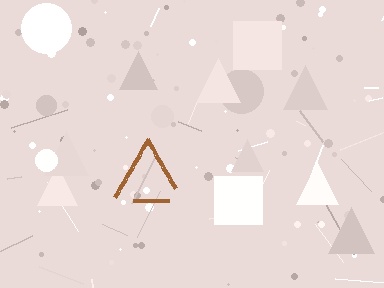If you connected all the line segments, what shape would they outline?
They would outline a triangle.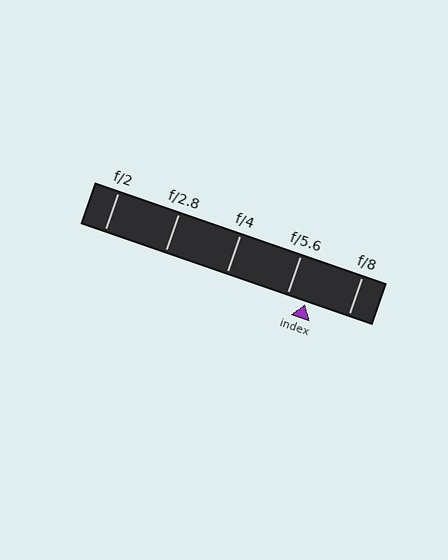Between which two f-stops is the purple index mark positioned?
The index mark is between f/5.6 and f/8.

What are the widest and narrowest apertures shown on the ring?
The widest aperture shown is f/2 and the narrowest is f/8.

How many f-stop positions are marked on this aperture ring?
There are 5 f-stop positions marked.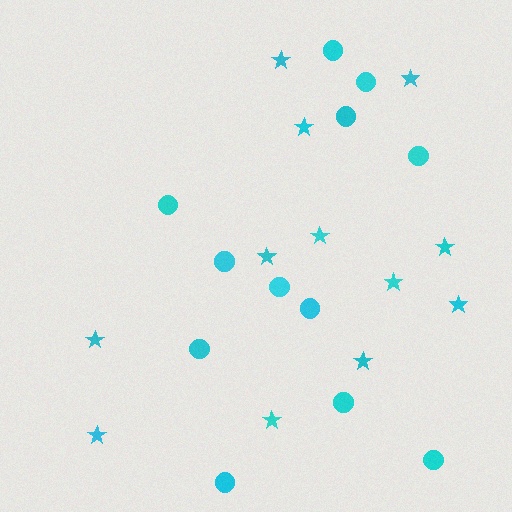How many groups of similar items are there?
There are 2 groups: one group of circles (12) and one group of stars (12).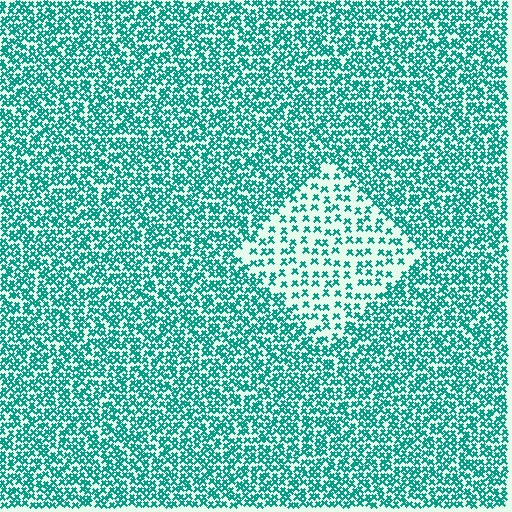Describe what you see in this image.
The image contains small teal elements arranged at two different densities. A diamond-shaped region is visible where the elements are less densely packed than the surrounding area.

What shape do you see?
I see a diamond.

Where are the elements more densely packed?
The elements are more densely packed outside the diamond boundary.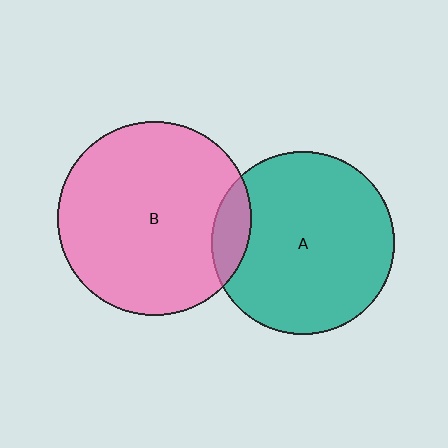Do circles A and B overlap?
Yes.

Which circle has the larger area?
Circle B (pink).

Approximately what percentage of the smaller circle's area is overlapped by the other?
Approximately 10%.